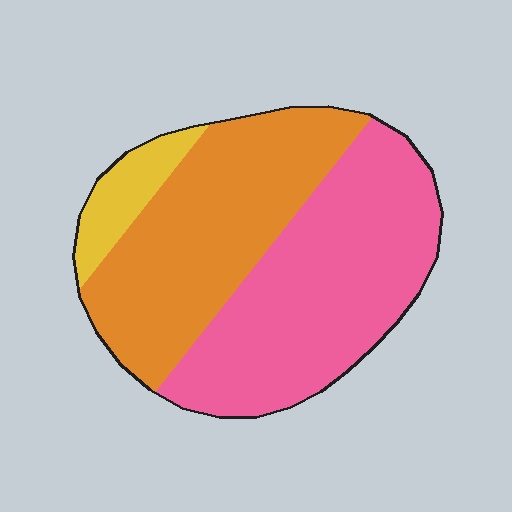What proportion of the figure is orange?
Orange covers roughly 40% of the figure.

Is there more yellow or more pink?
Pink.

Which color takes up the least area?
Yellow, at roughly 10%.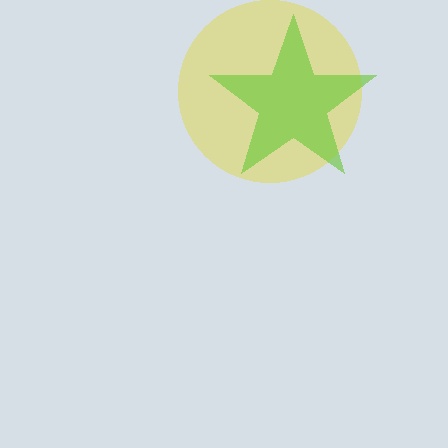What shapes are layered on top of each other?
The layered shapes are: a yellow circle, a lime star.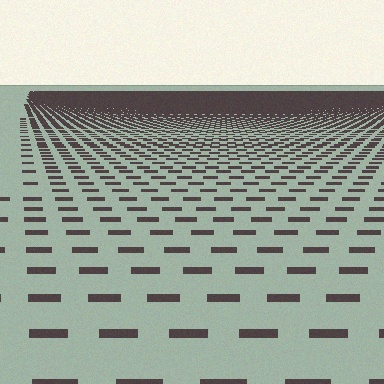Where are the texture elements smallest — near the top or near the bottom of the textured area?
Near the top.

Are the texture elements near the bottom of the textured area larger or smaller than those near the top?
Larger. Near the bottom, elements are closer to the viewer and appear at a bigger on-screen size.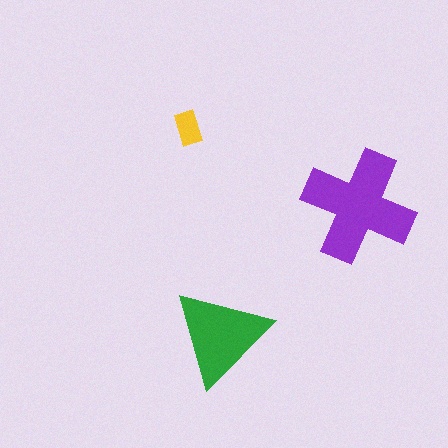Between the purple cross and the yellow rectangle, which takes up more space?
The purple cross.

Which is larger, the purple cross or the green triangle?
The purple cross.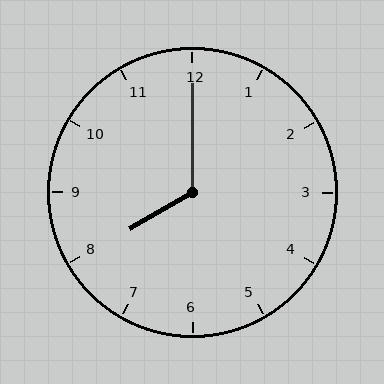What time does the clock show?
8:00.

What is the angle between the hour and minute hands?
Approximately 120 degrees.